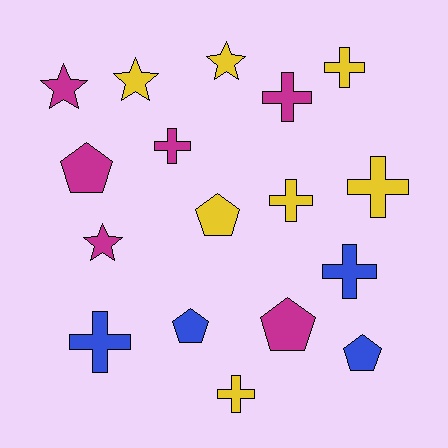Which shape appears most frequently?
Cross, with 8 objects.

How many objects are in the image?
There are 17 objects.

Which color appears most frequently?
Yellow, with 7 objects.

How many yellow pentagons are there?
There is 1 yellow pentagon.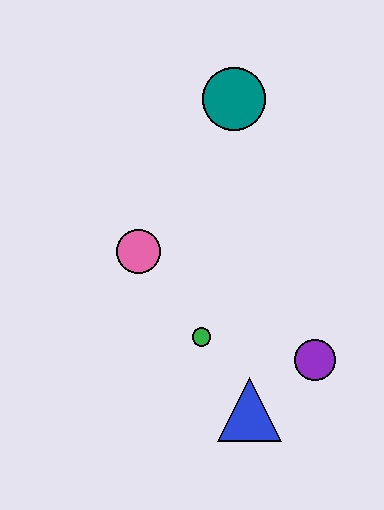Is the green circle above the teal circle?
No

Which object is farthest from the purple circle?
The teal circle is farthest from the purple circle.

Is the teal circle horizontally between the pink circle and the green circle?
No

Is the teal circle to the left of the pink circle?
No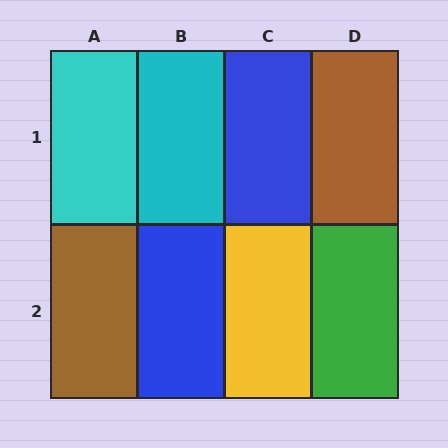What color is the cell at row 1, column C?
Blue.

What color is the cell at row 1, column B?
Cyan.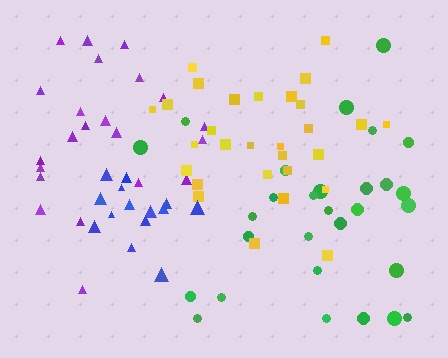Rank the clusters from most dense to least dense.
blue, yellow, purple, green.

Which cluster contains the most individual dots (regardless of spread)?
Green (29).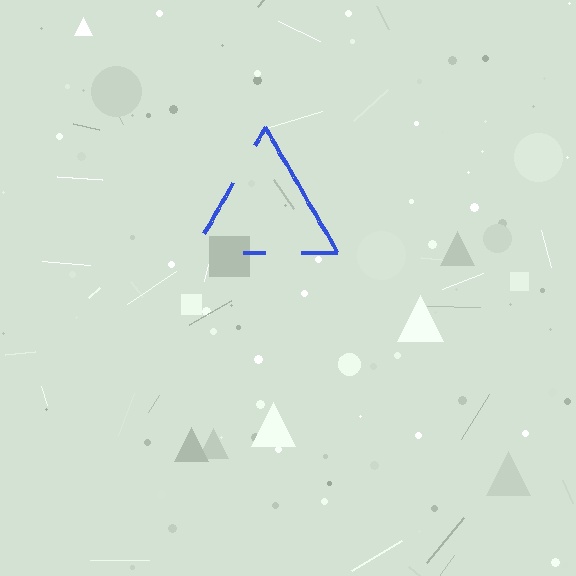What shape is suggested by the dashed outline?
The dashed outline suggests a triangle.